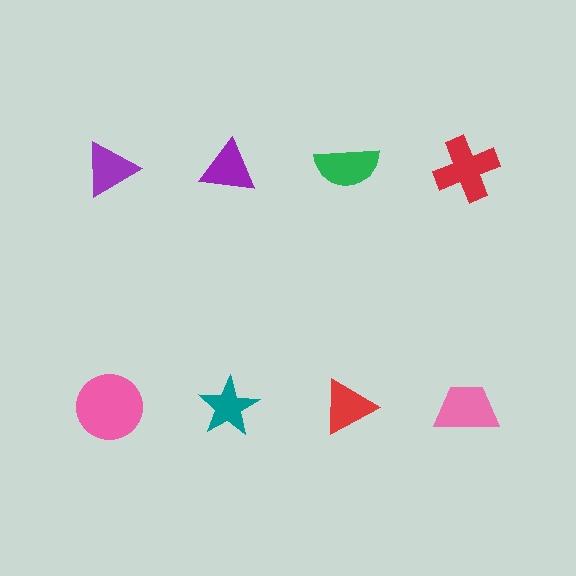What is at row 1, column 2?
A purple triangle.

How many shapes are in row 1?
4 shapes.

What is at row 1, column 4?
A red cross.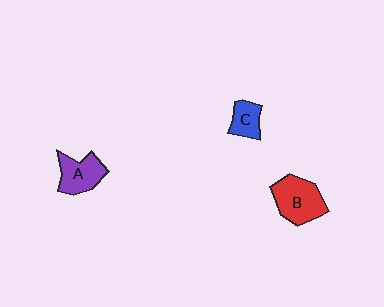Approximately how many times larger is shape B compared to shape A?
Approximately 1.3 times.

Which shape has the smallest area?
Shape C (blue).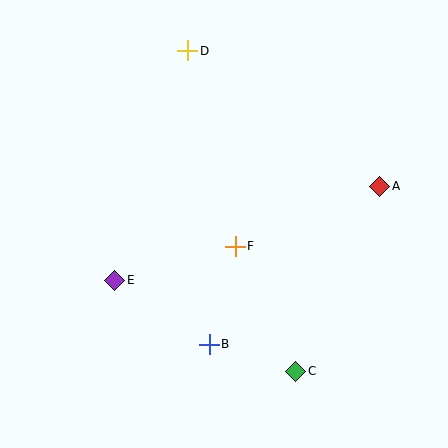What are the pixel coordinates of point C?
Point C is at (296, 371).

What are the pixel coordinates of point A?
Point A is at (380, 186).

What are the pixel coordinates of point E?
Point E is at (115, 280).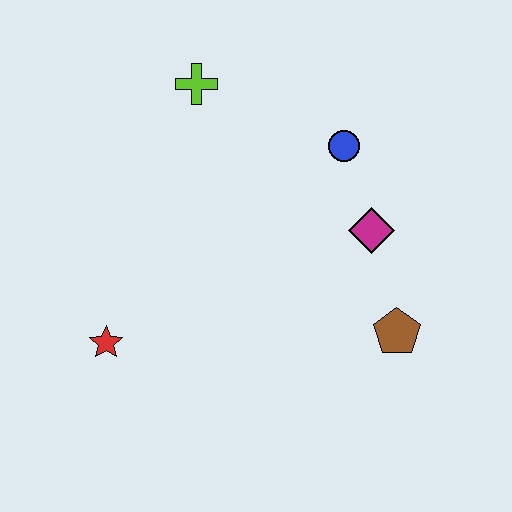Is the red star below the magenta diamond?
Yes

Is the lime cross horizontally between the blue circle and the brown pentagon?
No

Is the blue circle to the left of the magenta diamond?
Yes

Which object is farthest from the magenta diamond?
The red star is farthest from the magenta diamond.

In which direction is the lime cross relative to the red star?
The lime cross is above the red star.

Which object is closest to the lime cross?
The blue circle is closest to the lime cross.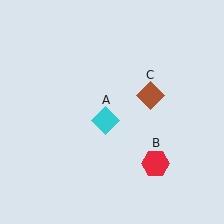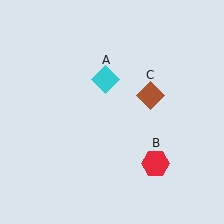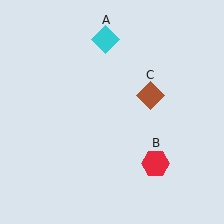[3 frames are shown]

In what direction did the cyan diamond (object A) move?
The cyan diamond (object A) moved up.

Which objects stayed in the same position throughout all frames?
Red hexagon (object B) and brown diamond (object C) remained stationary.